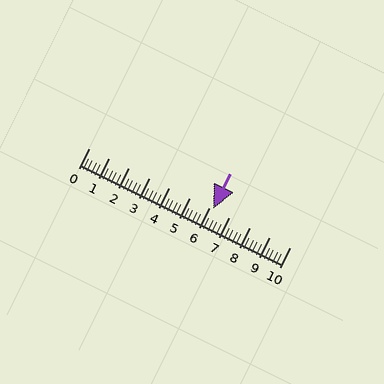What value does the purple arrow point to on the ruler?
The purple arrow points to approximately 6.2.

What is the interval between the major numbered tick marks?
The major tick marks are spaced 1 units apart.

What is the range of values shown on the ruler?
The ruler shows values from 0 to 10.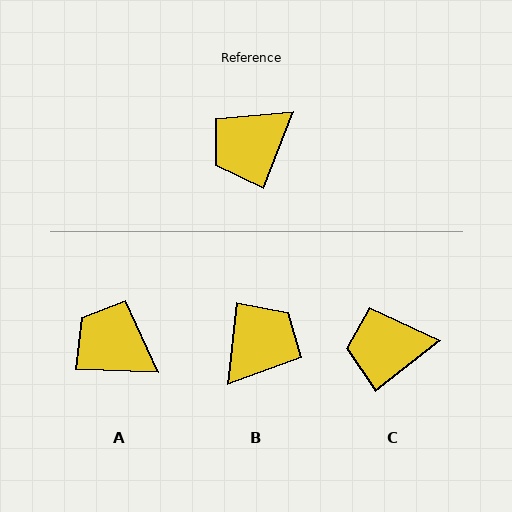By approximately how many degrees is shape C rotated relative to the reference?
Approximately 30 degrees clockwise.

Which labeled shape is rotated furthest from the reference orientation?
B, about 165 degrees away.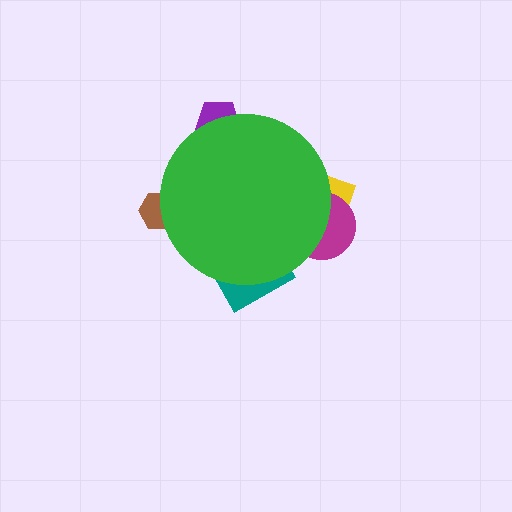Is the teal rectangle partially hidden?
Yes, the teal rectangle is partially hidden behind the green circle.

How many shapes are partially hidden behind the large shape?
5 shapes are partially hidden.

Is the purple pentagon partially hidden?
Yes, the purple pentagon is partially hidden behind the green circle.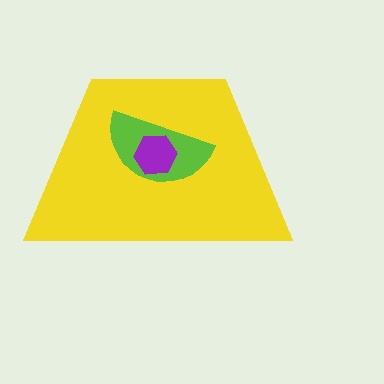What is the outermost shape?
The yellow trapezoid.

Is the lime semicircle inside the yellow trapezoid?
Yes.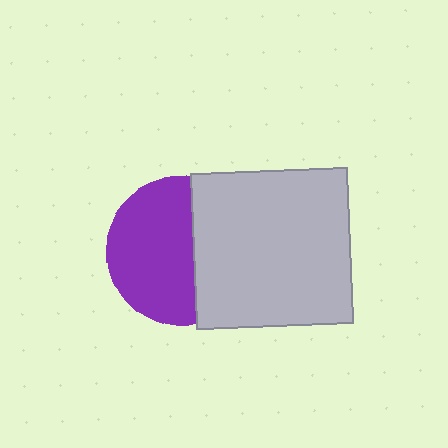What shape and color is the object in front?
The object in front is a light gray square.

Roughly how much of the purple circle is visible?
About half of it is visible (roughly 59%).